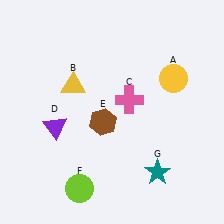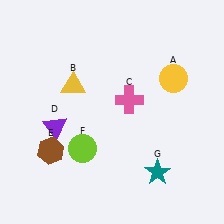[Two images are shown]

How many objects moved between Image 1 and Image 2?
2 objects moved between the two images.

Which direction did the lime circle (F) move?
The lime circle (F) moved up.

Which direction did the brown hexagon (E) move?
The brown hexagon (E) moved left.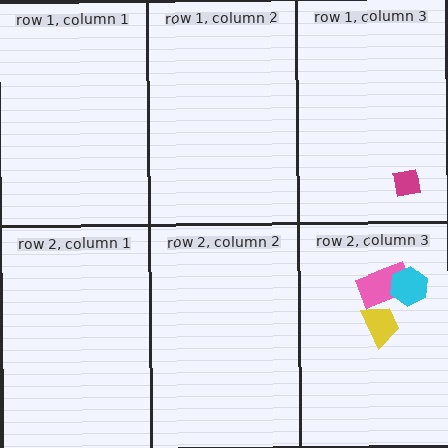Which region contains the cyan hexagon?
The row 2, column 3 region.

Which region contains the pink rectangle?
The row 2, column 3 region.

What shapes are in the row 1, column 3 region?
The magenta square.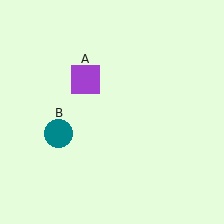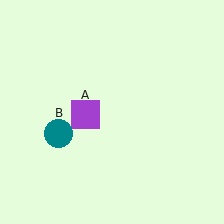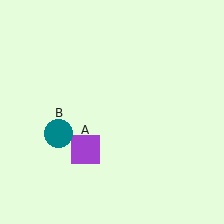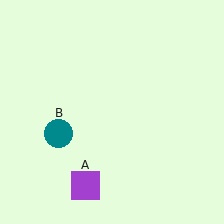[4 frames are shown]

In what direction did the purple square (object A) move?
The purple square (object A) moved down.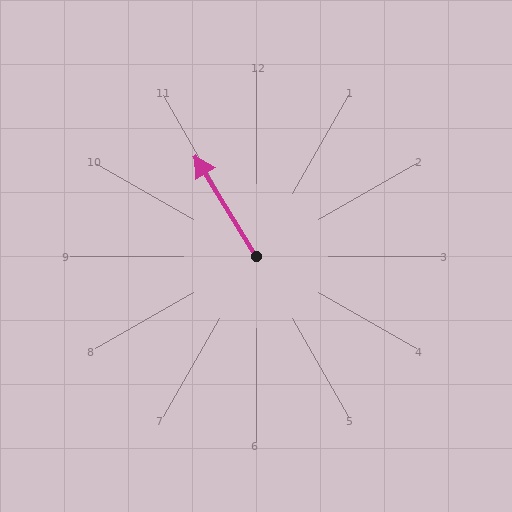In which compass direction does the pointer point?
Northwest.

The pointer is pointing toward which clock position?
Roughly 11 o'clock.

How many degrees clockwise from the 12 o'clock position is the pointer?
Approximately 328 degrees.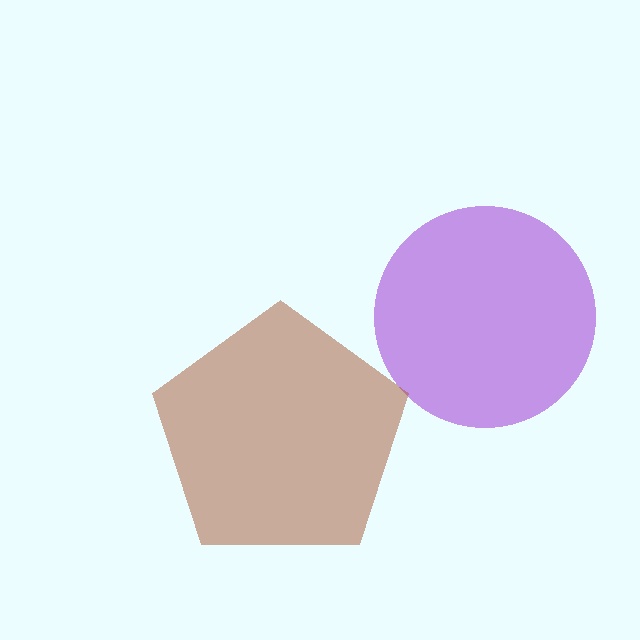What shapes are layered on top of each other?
The layered shapes are: a purple circle, a brown pentagon.